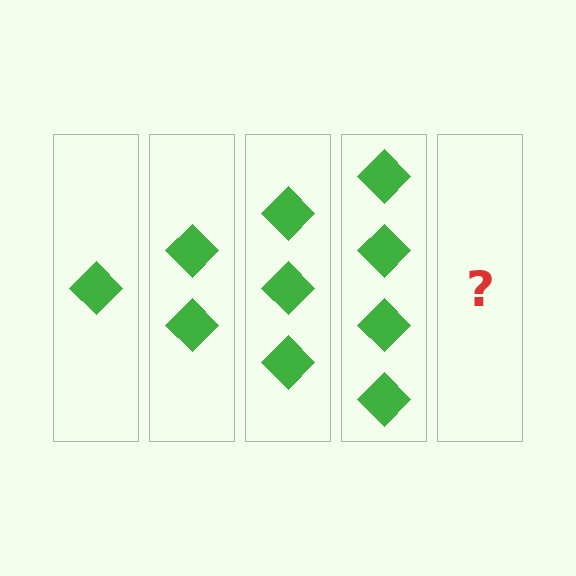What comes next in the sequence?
The next element should be 5 diamonds.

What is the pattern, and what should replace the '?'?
The pattern is that each step adds one more diamond. The '?' should be 5 diamonds.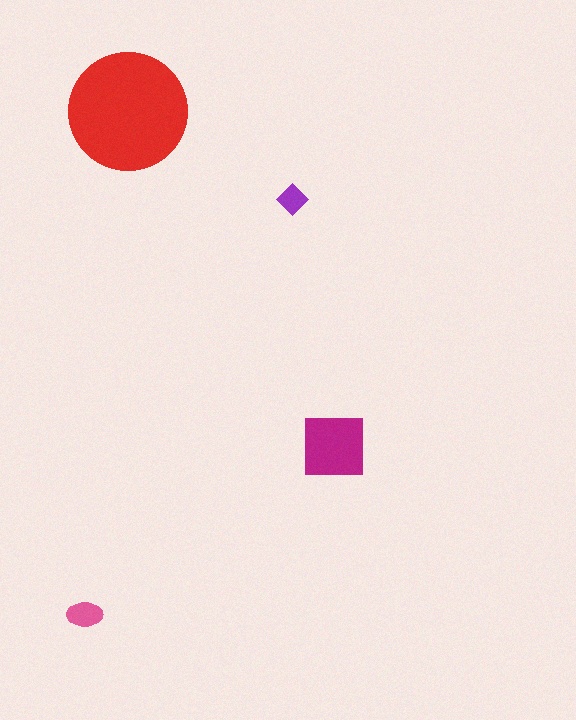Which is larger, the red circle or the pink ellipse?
The red circle.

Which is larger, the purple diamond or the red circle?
The red circle.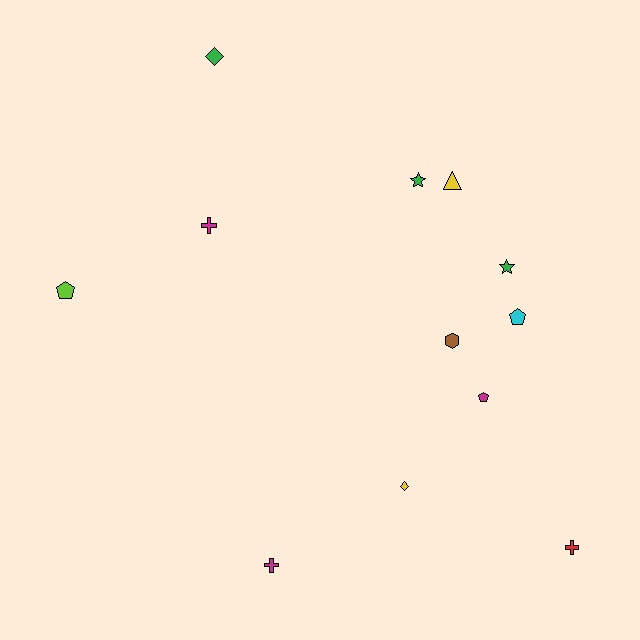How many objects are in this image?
There are 12 objects.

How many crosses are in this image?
There are 3 crosses.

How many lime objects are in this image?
There is 1 lime object.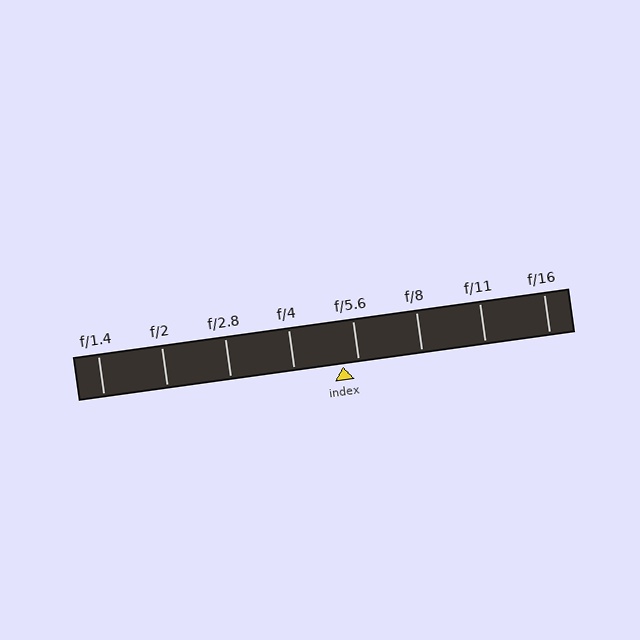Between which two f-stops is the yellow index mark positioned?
The index mark is between f/4 and f/5.6.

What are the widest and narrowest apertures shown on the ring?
The widest aperture shown is f/1.4 and the narrowest is f/16.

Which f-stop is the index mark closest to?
The index mark is closest to f/5.6.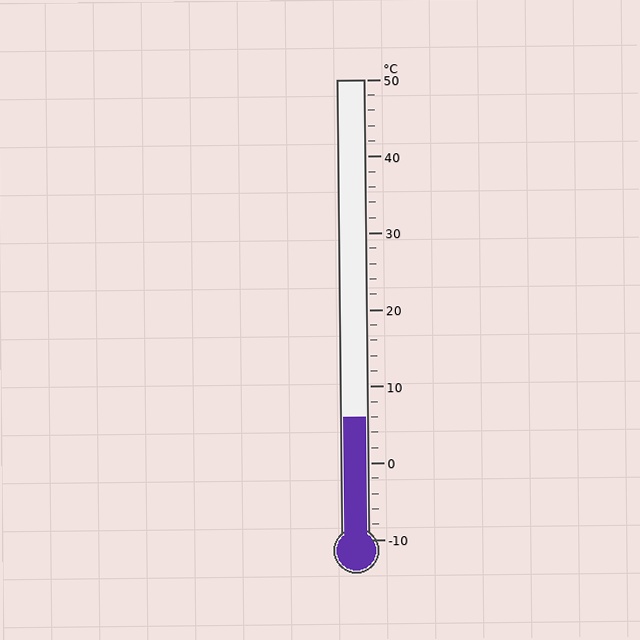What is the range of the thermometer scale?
The thermometer scale ranges from -10°C to 50°C.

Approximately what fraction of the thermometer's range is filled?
The thermometer is filled to approximately 25% of its range.